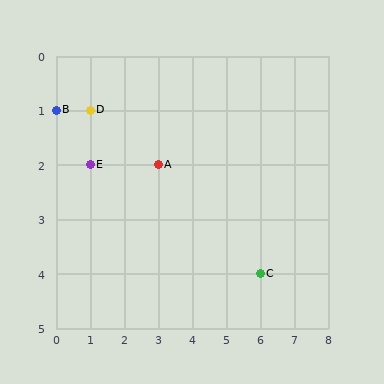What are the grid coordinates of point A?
Point A is at grid coordinates (3, 2).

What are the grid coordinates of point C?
Point C is at grid coordinates (6, 4).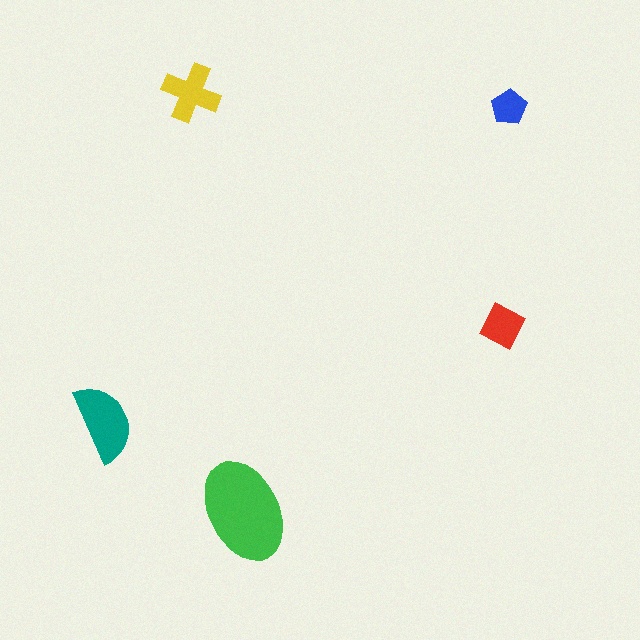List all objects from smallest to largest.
The blue pentagon, the red square, the yellow cross, the teal semicircle, the green ellipse.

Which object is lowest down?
The green ellipse is bottommost.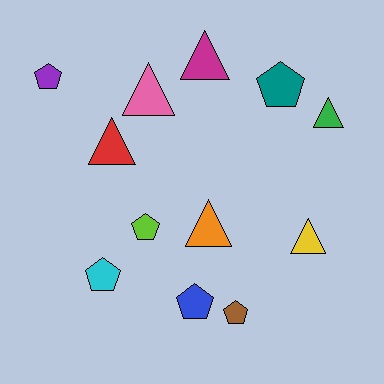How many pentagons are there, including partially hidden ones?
There are 6 pentagons.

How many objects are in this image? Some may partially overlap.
There are 12 objects.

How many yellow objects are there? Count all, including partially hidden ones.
There is 1 yellow object.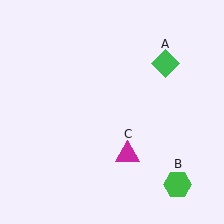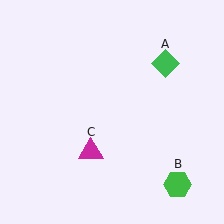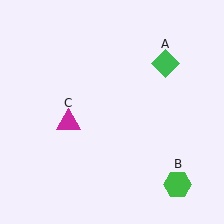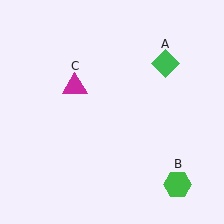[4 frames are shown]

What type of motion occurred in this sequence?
The magenta triangle (object C) rotated clockwise around the center of the scene.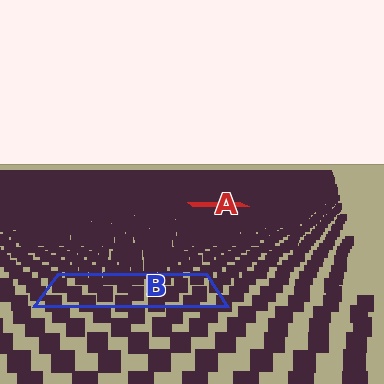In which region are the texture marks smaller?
The texture marks are smaller in region A, because it is farther away.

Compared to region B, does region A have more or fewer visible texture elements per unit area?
Region A has more texture elements per unit area — they are packed more densely because it is farther away.